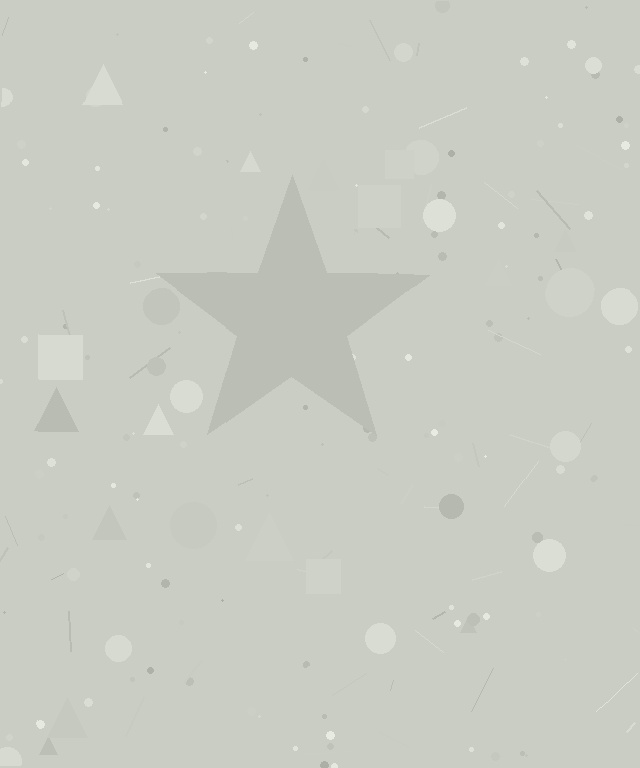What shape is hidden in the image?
A star is hidden in the image.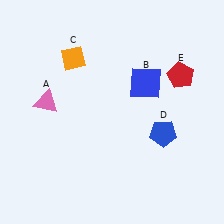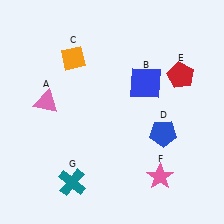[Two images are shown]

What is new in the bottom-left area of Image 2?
A teal cross (G) was added in the bottom-left area of Image 2.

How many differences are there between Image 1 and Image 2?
There are 2 differences between the two images.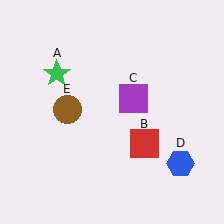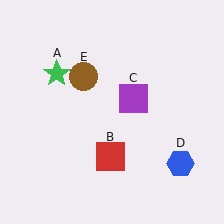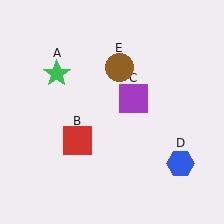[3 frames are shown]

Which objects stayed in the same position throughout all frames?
Green star (object A) and purple square (object C) and blue hexagon (object D) remained stationary.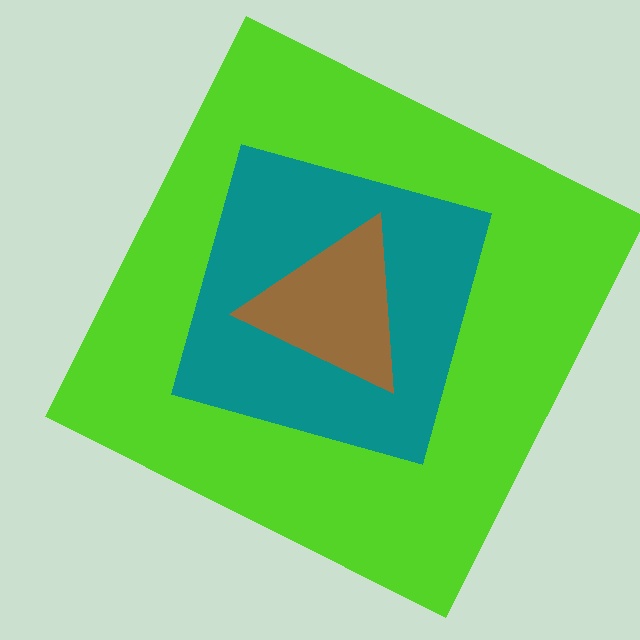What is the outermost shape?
The lime square.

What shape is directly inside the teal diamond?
The brown triangle.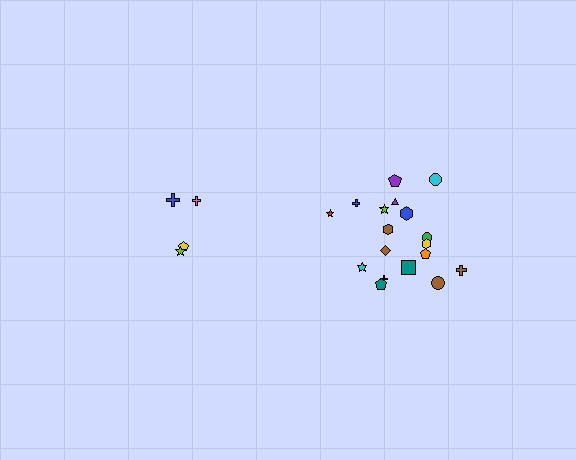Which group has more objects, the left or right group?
The right group.